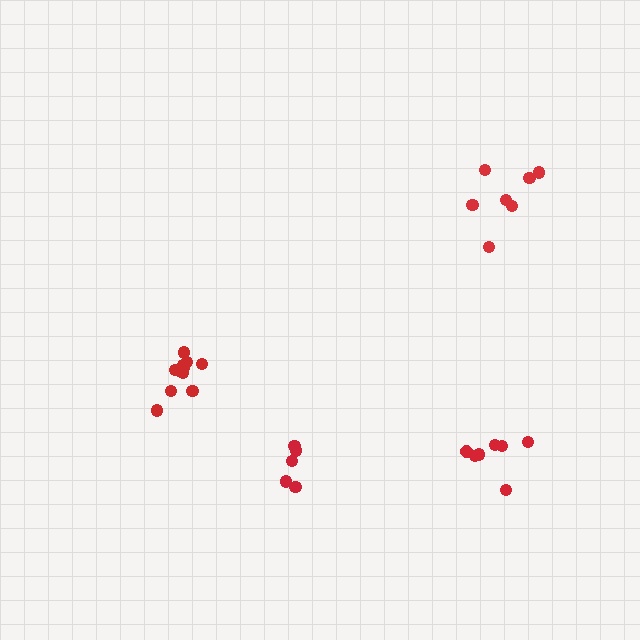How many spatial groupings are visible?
There are 4 spatial groupings.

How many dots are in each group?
Group 1: 5 dots, Group 2: 7 dots, Group 3: 7 dots, Group 4: 11 dots (30 total).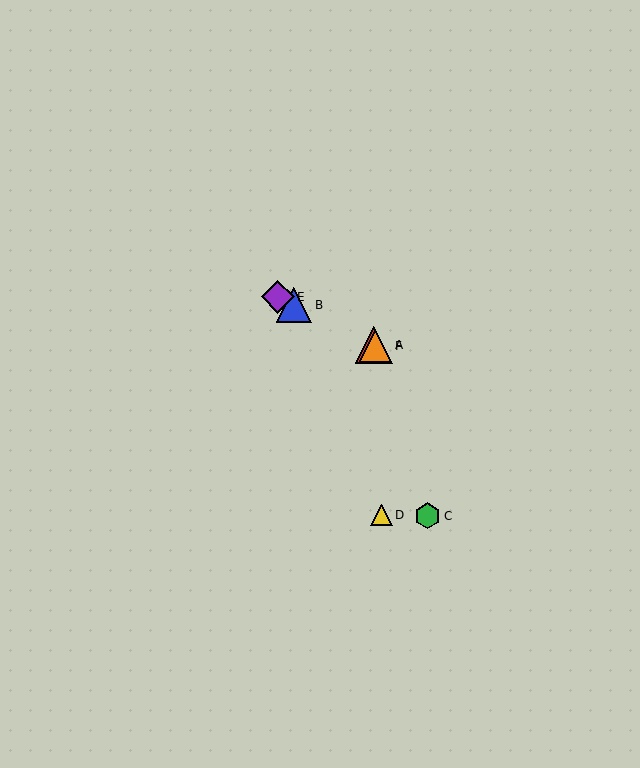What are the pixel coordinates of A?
Object A is at (374, 345).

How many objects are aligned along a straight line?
4 objects (A, B, E, F) are aligned along a straight line.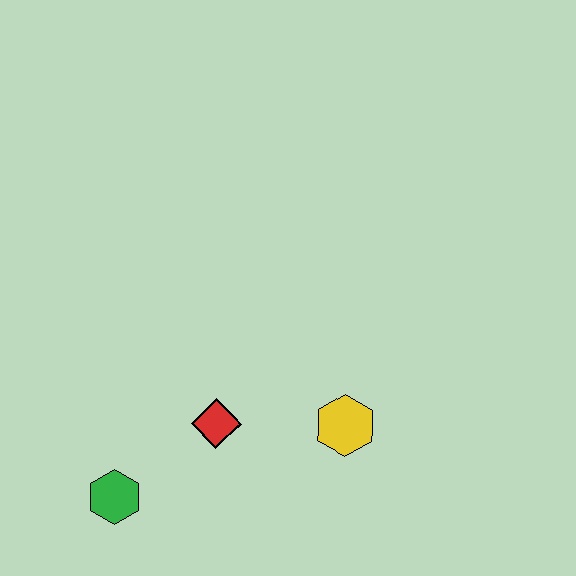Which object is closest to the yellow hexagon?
The red diamond is closest to the yellow hexagon.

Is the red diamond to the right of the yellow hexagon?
No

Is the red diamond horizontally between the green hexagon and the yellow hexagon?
Yes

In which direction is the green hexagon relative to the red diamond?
The green hexagon is to the left of the red diamond.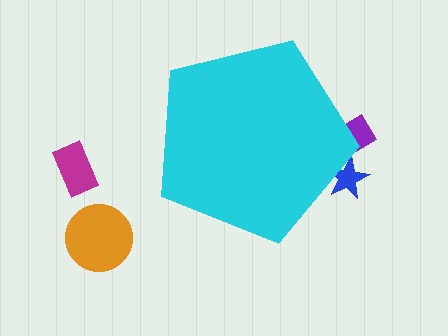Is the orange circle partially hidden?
No, the orange circle is fully visible.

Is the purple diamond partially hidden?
Yes, the purple diamond is partially hidden behind the cyan pentagon.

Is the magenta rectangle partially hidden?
No, the magenta rectangle is fully visible.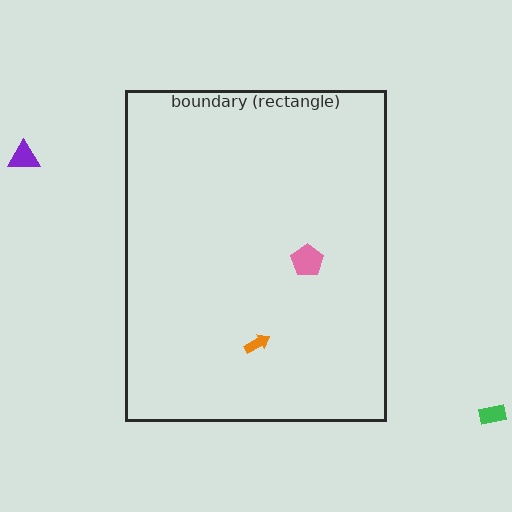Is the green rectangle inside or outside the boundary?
Outside.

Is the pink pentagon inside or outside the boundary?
Inside.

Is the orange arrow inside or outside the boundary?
Inside.